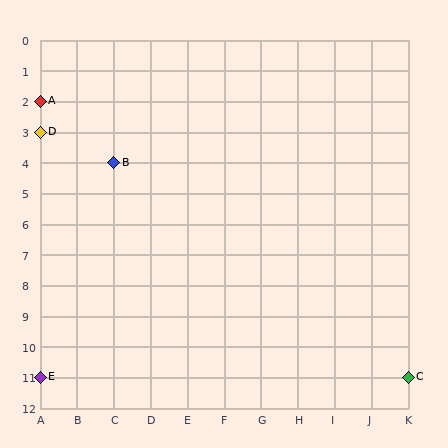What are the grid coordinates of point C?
Point C is at grid coordinates (K, 11).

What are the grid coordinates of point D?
Point D is at grid coordinates (A, 3).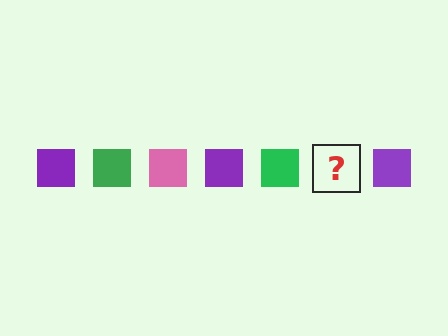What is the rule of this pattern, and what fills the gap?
The rule is that the pattern cycles through purple, green, pink squares. The gap should be filled with a pink square.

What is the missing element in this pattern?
The missing element is a pink square.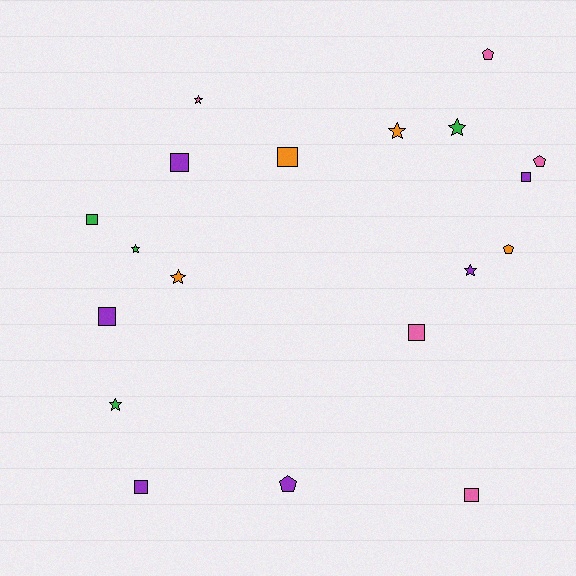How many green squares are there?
There is 1 green square.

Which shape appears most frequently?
Square, with 8 objects.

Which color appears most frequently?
Purple, with 6 objects.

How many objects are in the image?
There are 19 objects.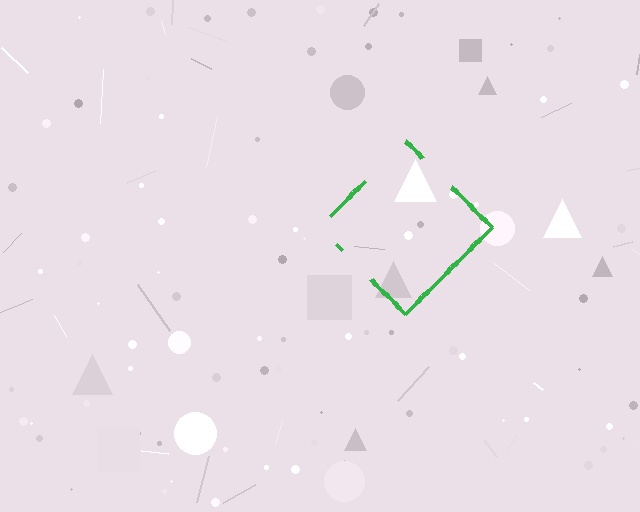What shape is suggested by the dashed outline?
The dashed outline suggests a diamond.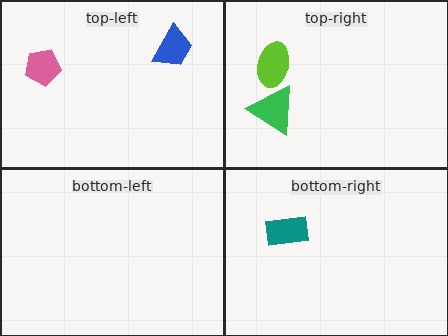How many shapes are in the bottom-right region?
1.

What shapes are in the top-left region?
The blue trapezoid, the pink pentagon.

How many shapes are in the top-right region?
2.